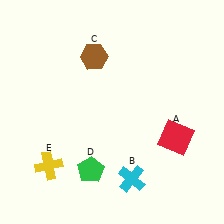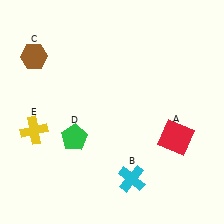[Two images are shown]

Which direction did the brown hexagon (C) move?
The brown hexagon (C) moved left.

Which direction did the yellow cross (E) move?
The yellow cross (E) moved up.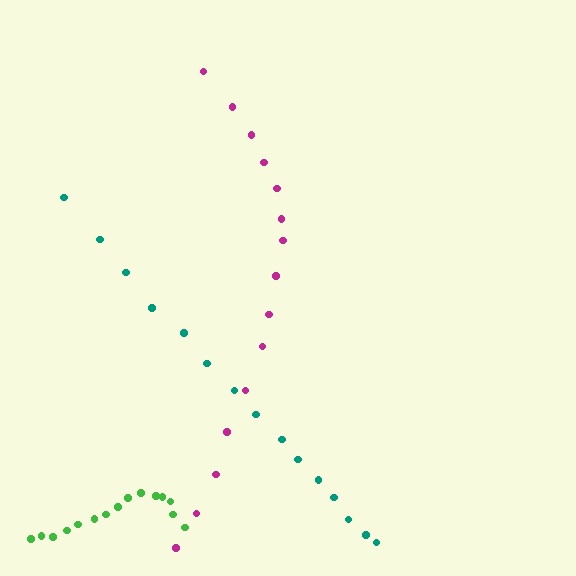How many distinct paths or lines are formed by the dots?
There are 3 distinct paths.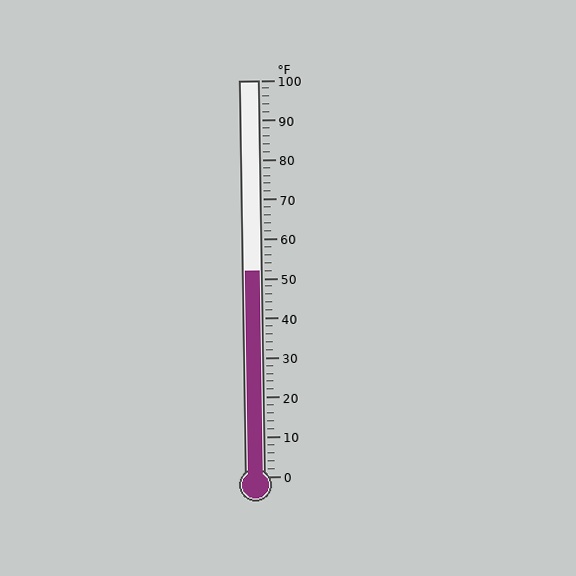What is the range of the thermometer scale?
The thermometer scale ranges from 0°F to 100°F.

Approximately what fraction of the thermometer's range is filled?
The thermometer is filled to approximately 50% of its range.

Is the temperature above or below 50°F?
The temperature is above 50°F.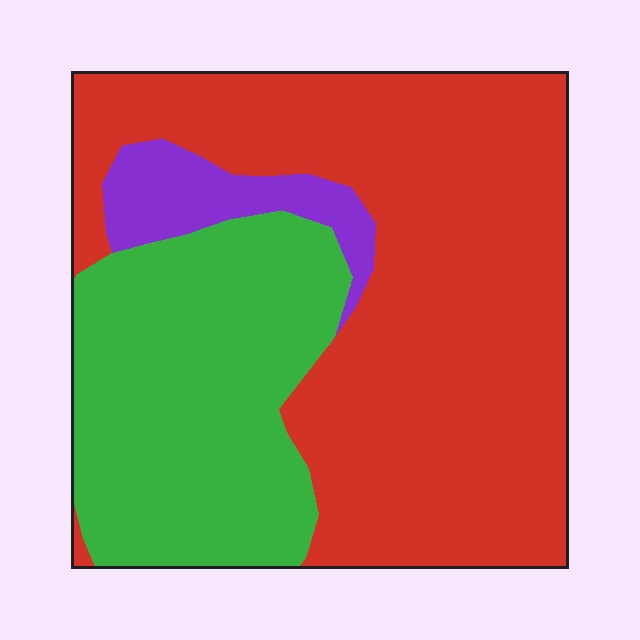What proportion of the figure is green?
Green takes up about one third (1/3) of the figure.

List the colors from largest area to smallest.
From largest to smallest: red, green, purple.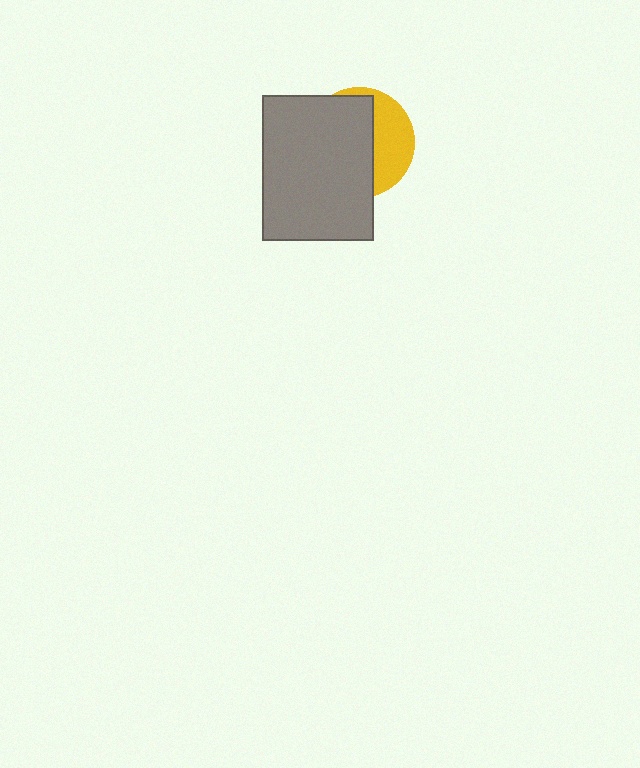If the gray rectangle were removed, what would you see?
You would see the complete yellow circle.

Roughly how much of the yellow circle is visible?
A small part of it is visible (roughly 37%).